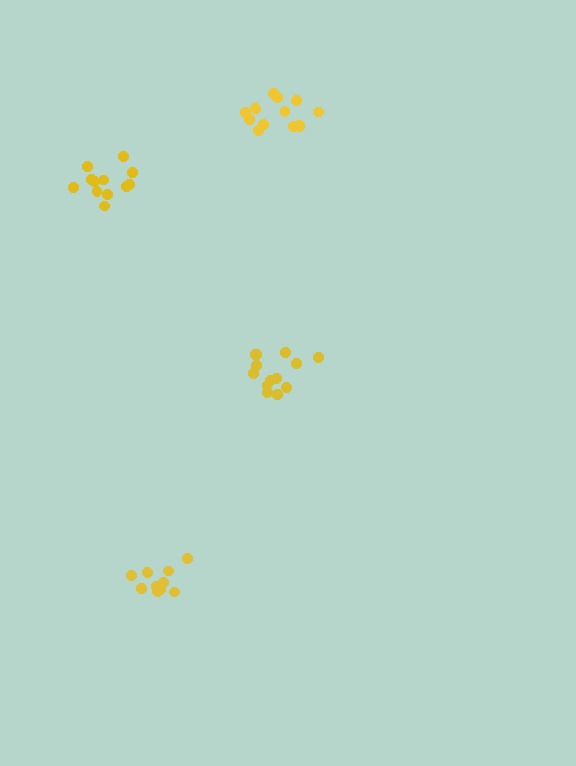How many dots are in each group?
Group 1: 12 dots, Group 2: 10 dots, Group 3: 13 dots, Group 4: 13 dots (48 total).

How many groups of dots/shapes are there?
There are 4 groups.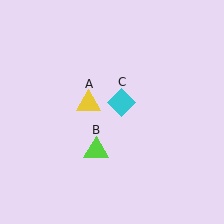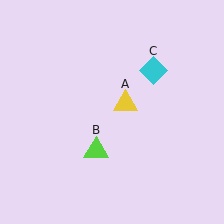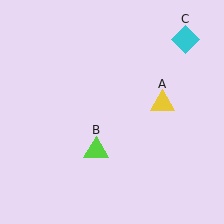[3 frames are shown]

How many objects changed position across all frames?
2 objects changed position: yellow triangle (object A), cyan diamond (object C).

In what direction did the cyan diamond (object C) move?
The cyan diamond (object C) moved up and to the right.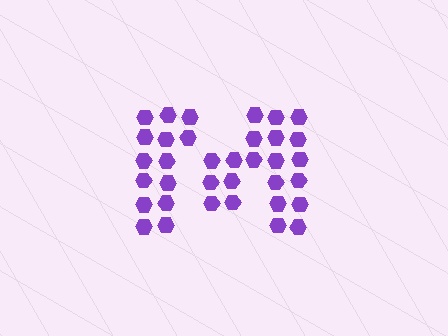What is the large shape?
The large shape is the letter M.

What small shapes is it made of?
It is made of small hexagons.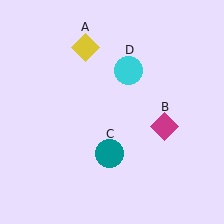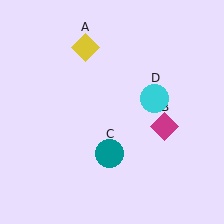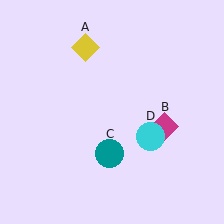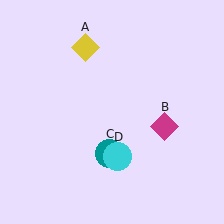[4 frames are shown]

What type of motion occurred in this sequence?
The cyan circle (object D) rotated clockwise around the center of the scene.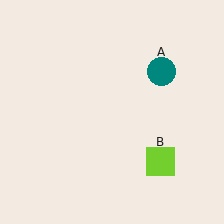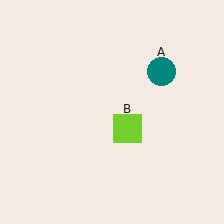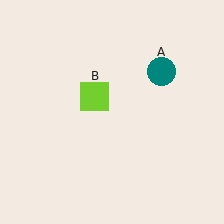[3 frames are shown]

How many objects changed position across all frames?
1 object changed position: lime square (object B).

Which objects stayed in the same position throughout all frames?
Teal circle (object A) remained stationary.